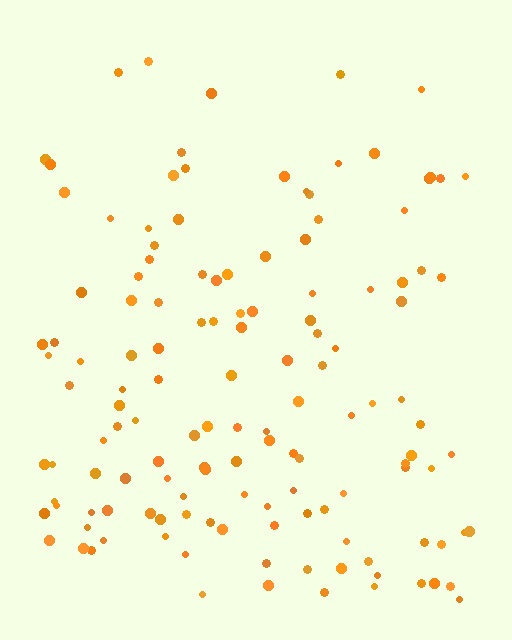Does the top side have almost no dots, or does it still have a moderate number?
Still a moderate number, just noticeably fewer than the bottom.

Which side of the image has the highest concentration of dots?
The bottom.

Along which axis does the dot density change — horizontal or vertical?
Vertical.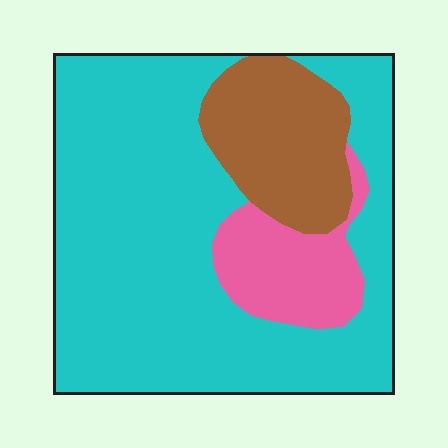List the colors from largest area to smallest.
From largest to smallest: cyan, brown, pink.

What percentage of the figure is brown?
Brown takes up about one sixth (1/6) of the figure.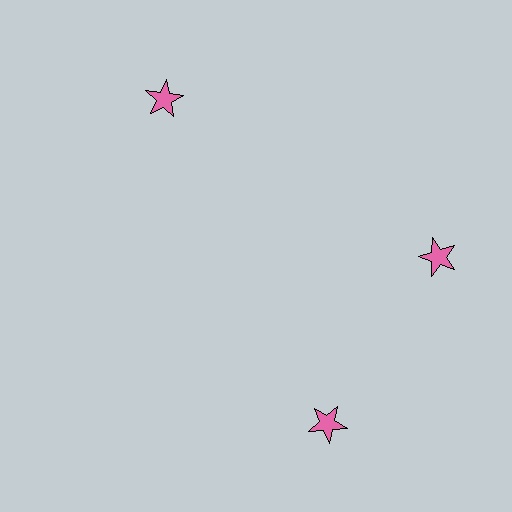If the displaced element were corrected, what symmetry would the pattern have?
It would have 3-fold rotational symmetry — the pattern would map onto itself every 120 degrees.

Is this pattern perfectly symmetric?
No. The 3 pink stars are arranged in a ring, but one element near the 7 o'clock position is rotated out of alignment along the ring, breaking the 3-fold rotational symmetry.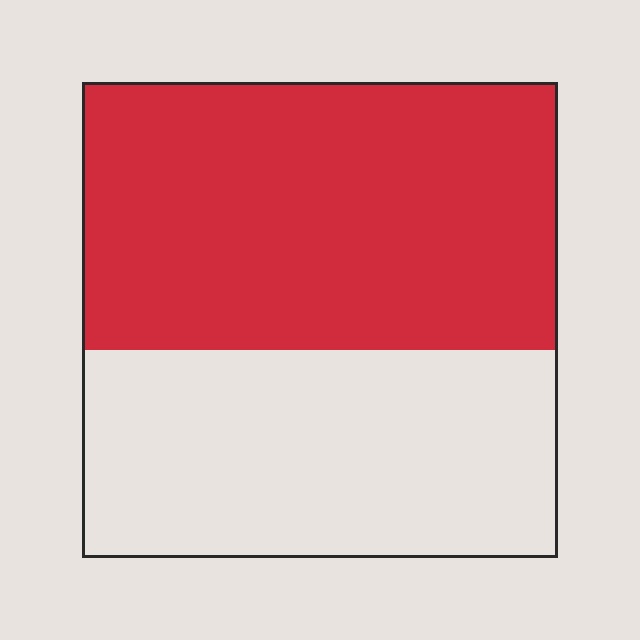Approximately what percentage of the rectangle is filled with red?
Approximately 55%.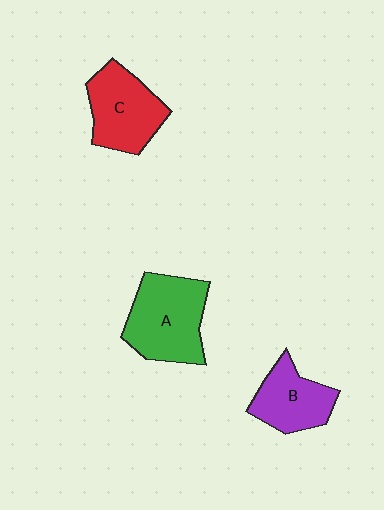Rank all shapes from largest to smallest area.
From largest to smallest: A (green), C (red), B (purple).